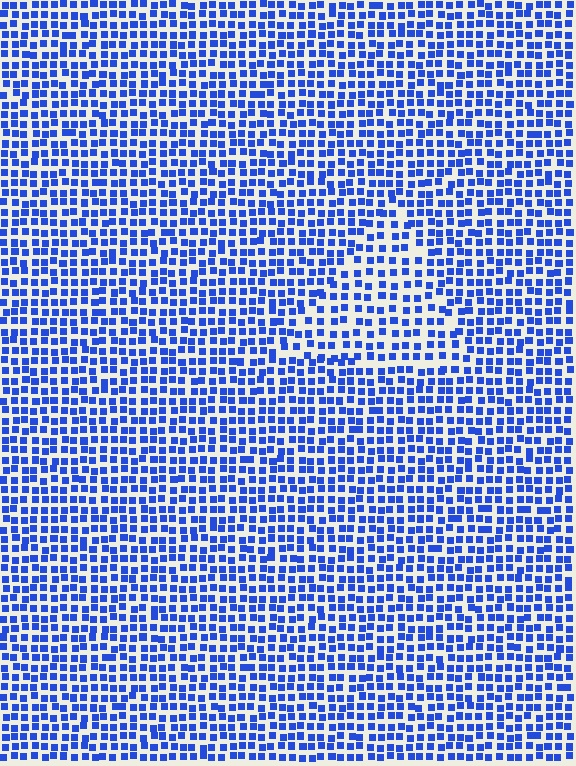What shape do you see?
I see a triangle.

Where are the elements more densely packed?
The elements are more densely packed outside the triangle boundary.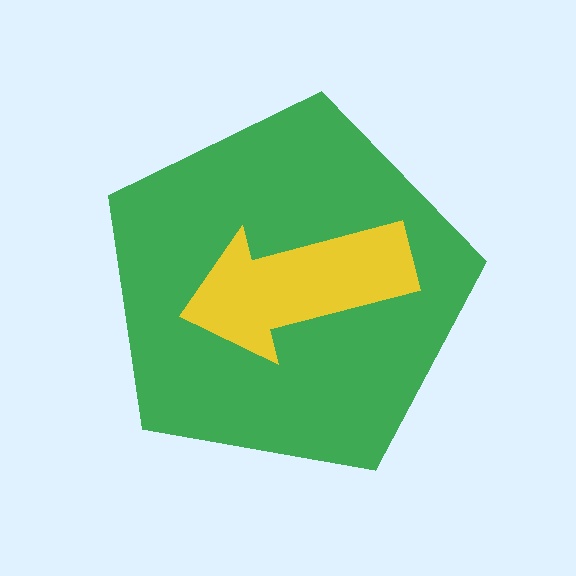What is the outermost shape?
The green pentagon.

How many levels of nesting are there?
2.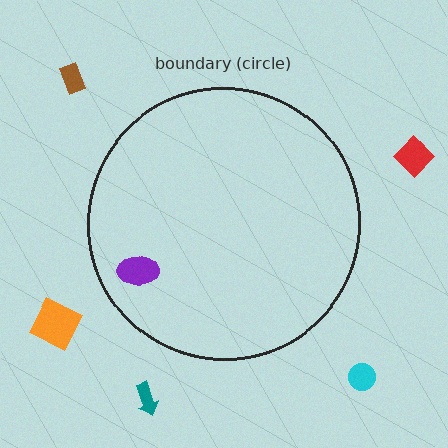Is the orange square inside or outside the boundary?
Outside.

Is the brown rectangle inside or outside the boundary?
Outside.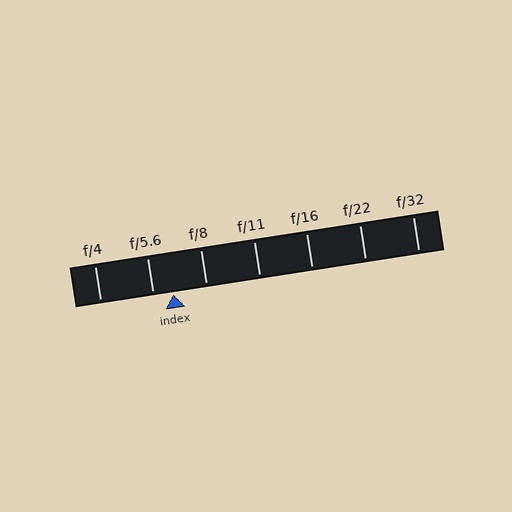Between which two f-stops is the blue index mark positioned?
The index mark is between f/5.6 and f/8.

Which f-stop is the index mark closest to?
The index mark is closest to f/5.6.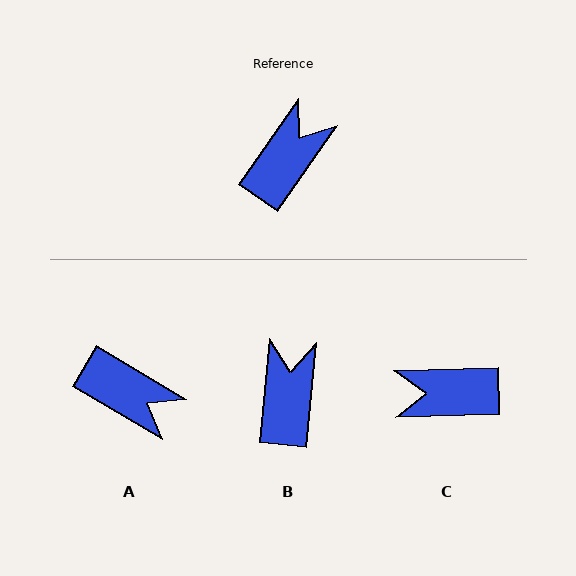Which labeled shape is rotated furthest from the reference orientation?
C, about 126 degrees away.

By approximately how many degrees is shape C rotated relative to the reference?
Approximately 126 degrees counter-clockwise.